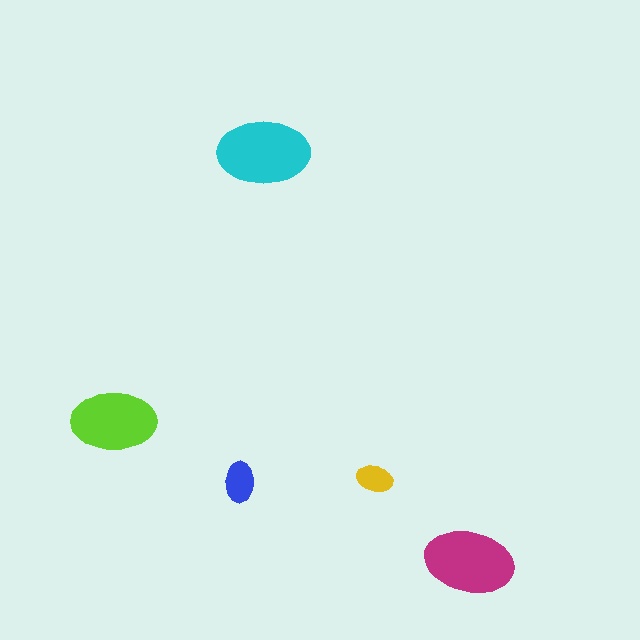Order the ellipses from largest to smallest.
the cyan one, the magenta one, the lime one, the blue one, the yellow one.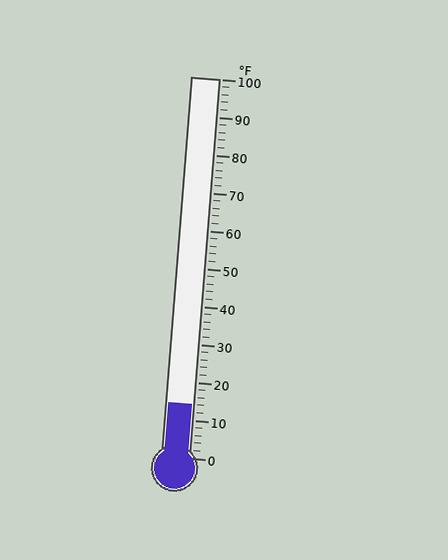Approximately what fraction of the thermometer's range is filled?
The thermometer is filled to approximately 15% of its range.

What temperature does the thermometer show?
The thermometer shows approximately 14°F.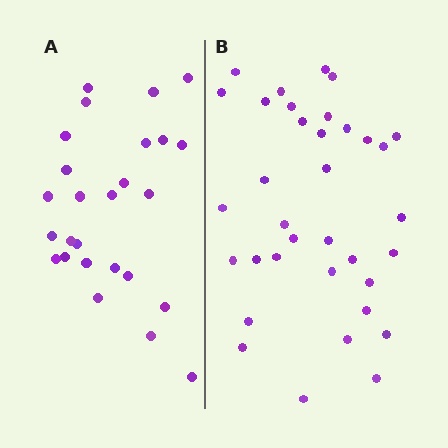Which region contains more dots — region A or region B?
Region B (the right region) has more dots.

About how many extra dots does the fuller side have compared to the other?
Region B has roughly 8 or so more dots than region A.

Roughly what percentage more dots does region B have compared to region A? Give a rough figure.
About 35% more.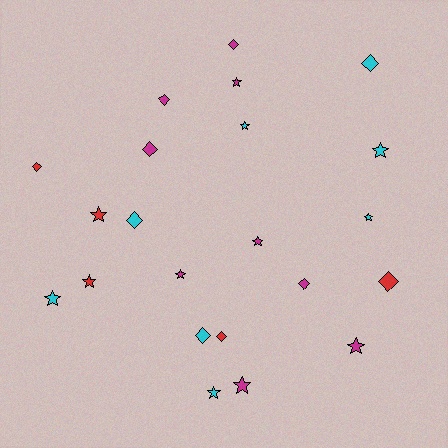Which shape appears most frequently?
Star, with 12 objects.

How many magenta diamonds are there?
There are 4 magenta diamonds.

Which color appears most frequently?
Magenta, with 9 objects.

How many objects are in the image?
There are 22 objects.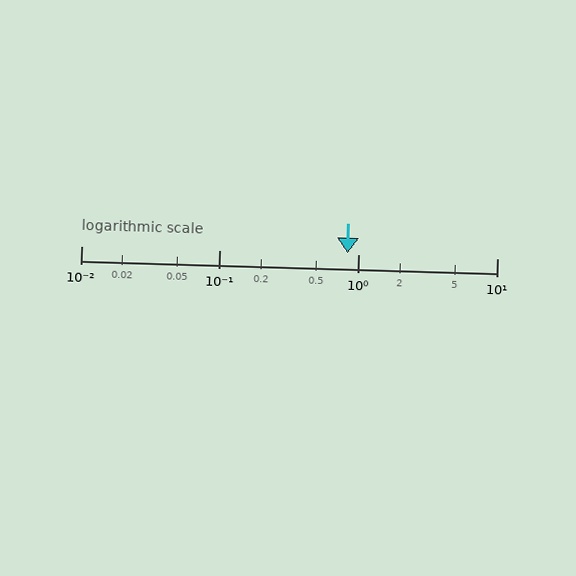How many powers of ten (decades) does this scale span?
The scale spans 3 decades, from 0.01 to 10.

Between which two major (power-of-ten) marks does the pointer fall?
The pointer is between 0.1 and 1.